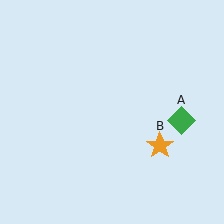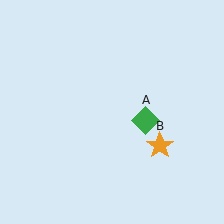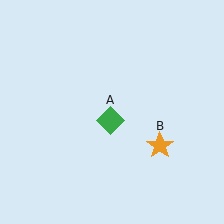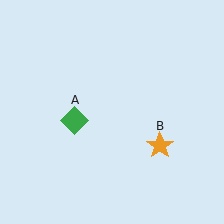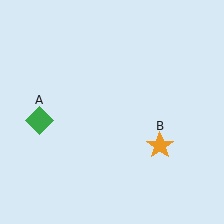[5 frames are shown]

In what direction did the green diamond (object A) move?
The green diamond (object A) moved left.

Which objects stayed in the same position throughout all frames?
Orange star (object B) remained stationary.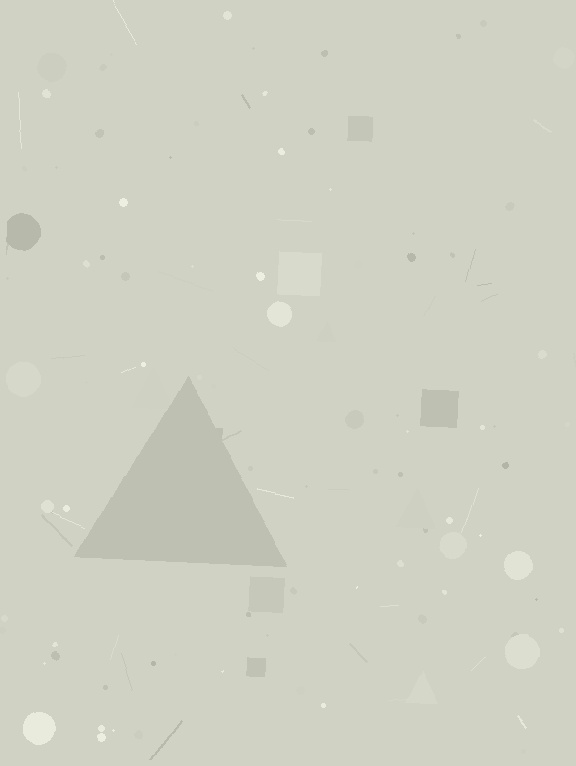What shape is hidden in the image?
A triangle is hidden in the image.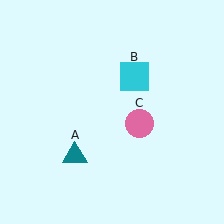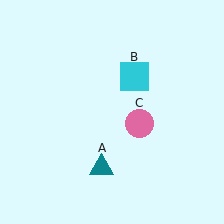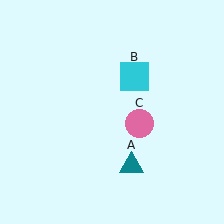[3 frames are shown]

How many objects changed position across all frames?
1 object changed position: teal triangle (object A).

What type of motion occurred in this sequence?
The teal triangle (object A) rotated counterclockwise around the center of the scene.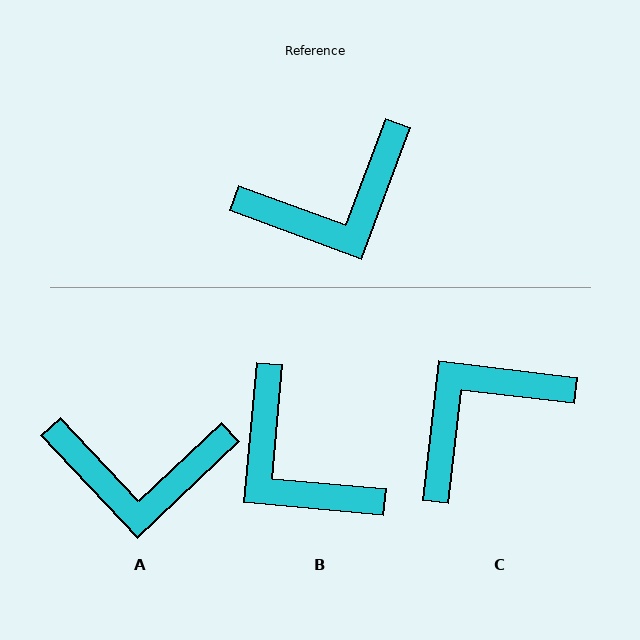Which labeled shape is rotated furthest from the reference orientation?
C, about 166 degrees away.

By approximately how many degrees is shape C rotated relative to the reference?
Approximately 166 degrees clockwise.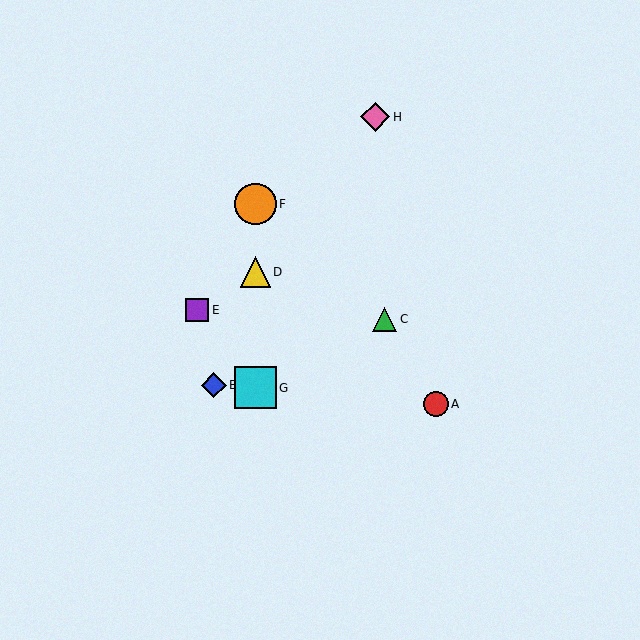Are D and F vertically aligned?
Yes, both are at x≈255.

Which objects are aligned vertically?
Objects D, F, G are aligned vertically.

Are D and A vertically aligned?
No, D is at x≈255 and A is at x≈436.